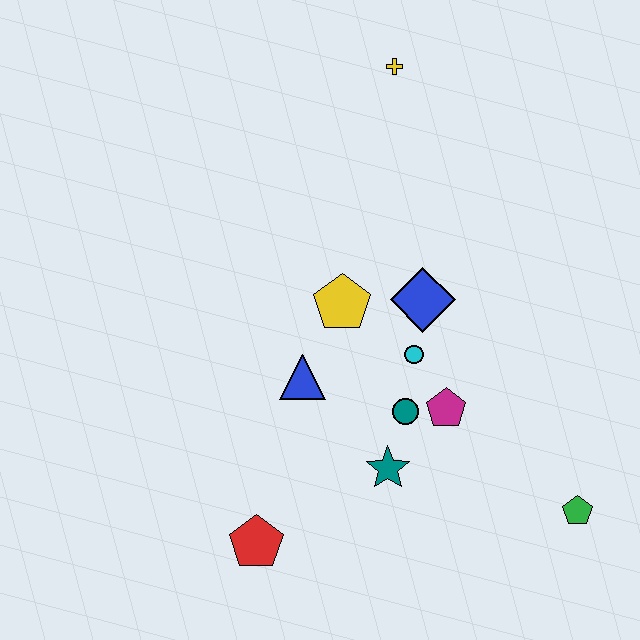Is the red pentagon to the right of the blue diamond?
No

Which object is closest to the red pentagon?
The teal star is closest to the red pentagon.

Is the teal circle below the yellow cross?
Yes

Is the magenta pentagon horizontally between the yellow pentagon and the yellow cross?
No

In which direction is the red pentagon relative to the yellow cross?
The red pentagon is below the yellow cross.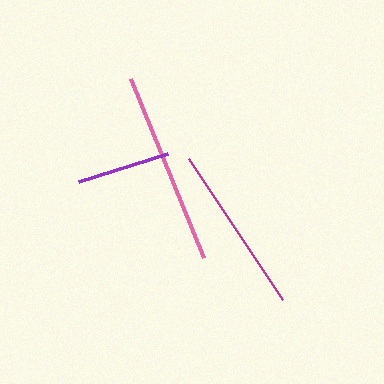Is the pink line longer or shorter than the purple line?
The pink line is longer than the purple line.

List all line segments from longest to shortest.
From longest to shortest: pink, magenta, purple.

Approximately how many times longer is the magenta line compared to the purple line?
The magenta line is approximately 1.8 times the length of the purple line.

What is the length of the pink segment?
The pink segment is approximately 193 pixels long.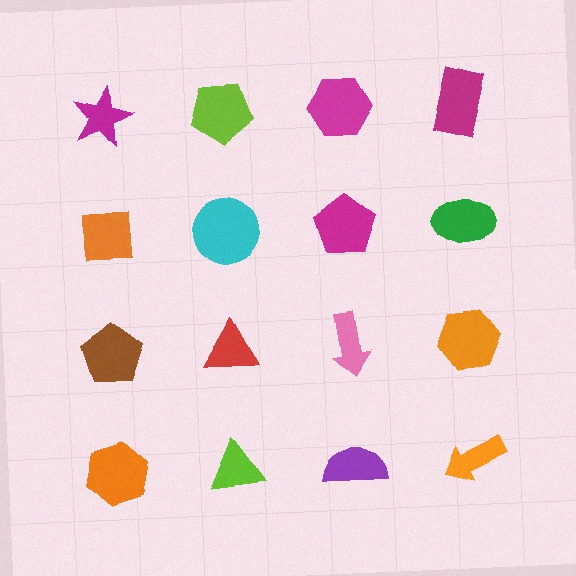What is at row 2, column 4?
A green ellipse.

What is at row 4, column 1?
An orange hexagon.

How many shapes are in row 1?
4 shapes.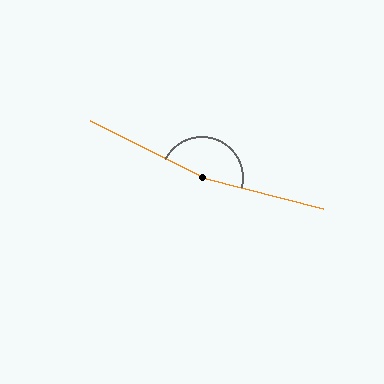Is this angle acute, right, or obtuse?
It is obtuse.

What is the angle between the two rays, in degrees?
Approximately 167 degrees.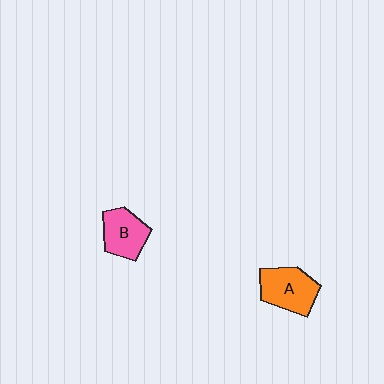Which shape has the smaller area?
Shape B (pink).